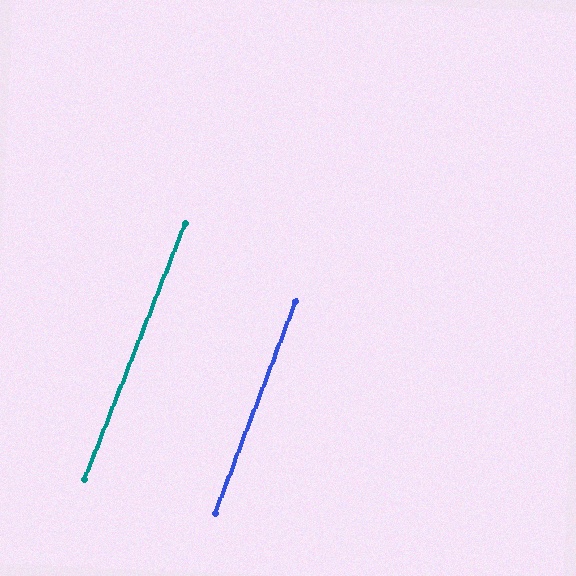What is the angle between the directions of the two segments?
Approximately 1 degree.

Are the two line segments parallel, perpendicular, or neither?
Parallel — their directions differ by only 0.7°.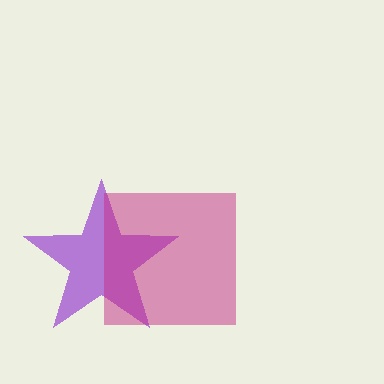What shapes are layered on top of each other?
The layered shapes are: a purple star, a magenta square.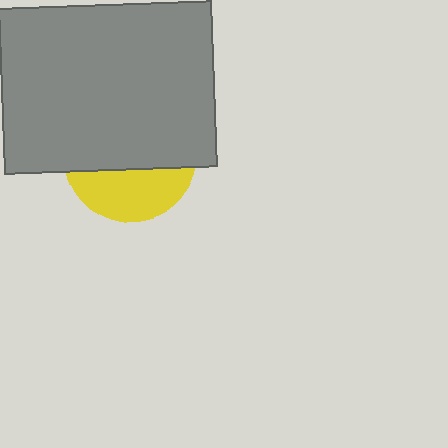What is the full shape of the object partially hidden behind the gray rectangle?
The partially hidden object is a yellow circle.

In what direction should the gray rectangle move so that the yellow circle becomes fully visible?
The gray rectangle should move up. That is the shortest direction to clear the overlap and leave the yellow circle fully visible.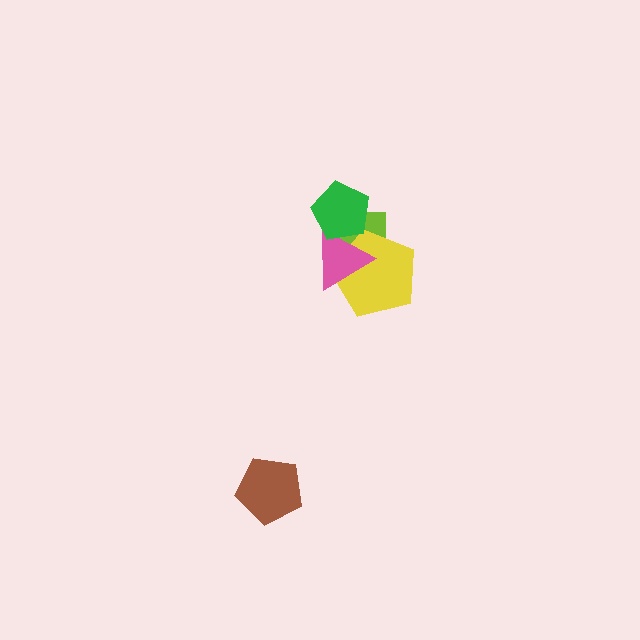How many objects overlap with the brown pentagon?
0 objects overlap with the brown pentagon.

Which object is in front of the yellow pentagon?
The pink triangle is in front of the yellow pentagon.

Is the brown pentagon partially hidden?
No, no other shape covers it.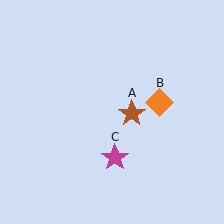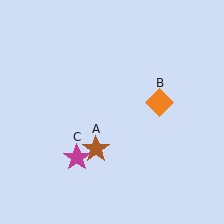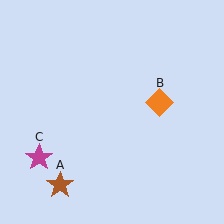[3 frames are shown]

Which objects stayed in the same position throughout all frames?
Orange diamond (object B) remained stationary.